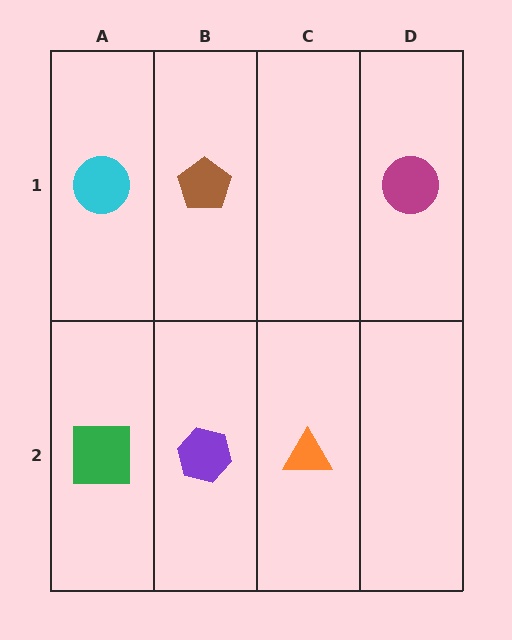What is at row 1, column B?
A brown pentagon.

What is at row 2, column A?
A green square.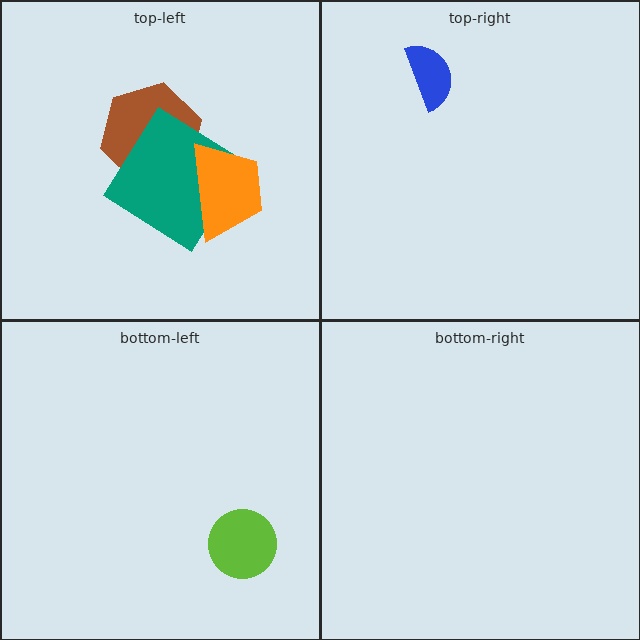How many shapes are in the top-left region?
3.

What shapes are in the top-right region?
The blue semicircle.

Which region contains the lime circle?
The bottom-left region.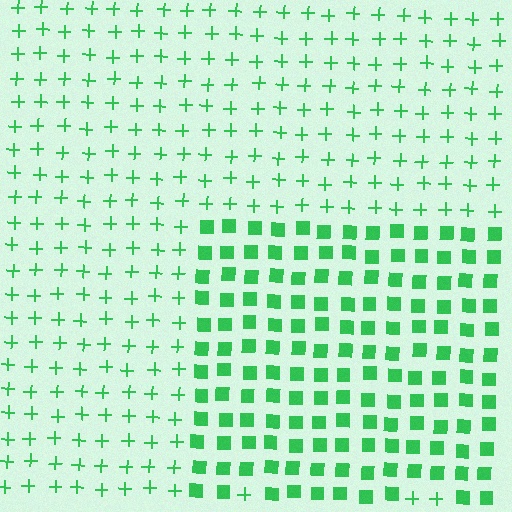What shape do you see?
I see a rectangle.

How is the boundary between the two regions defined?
The boundary is defined by a change in element shape: squares inside vs. plus signs outside. All elements share the same color and spacing.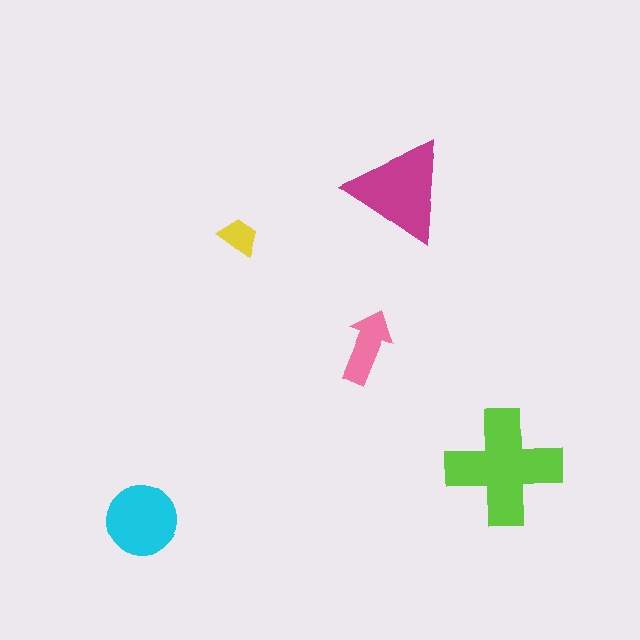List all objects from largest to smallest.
The lime cross, the magenta triangle, the cyan circle, the pink arrow, the yellow trapezoid.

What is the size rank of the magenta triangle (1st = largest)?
2nd.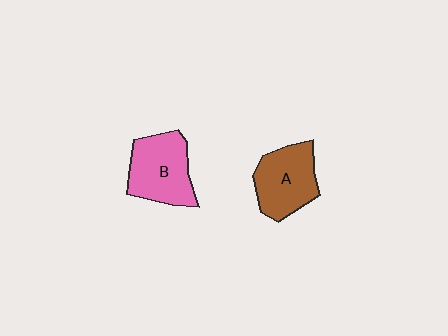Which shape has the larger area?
Shape B (pink).